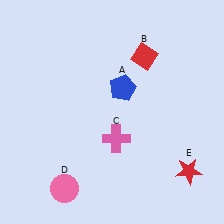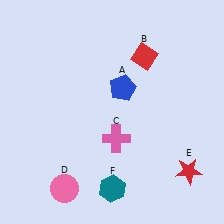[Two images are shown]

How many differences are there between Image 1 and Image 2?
There is 1 difference between the two images.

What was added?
A teal hexagon (F) was added in Image 2.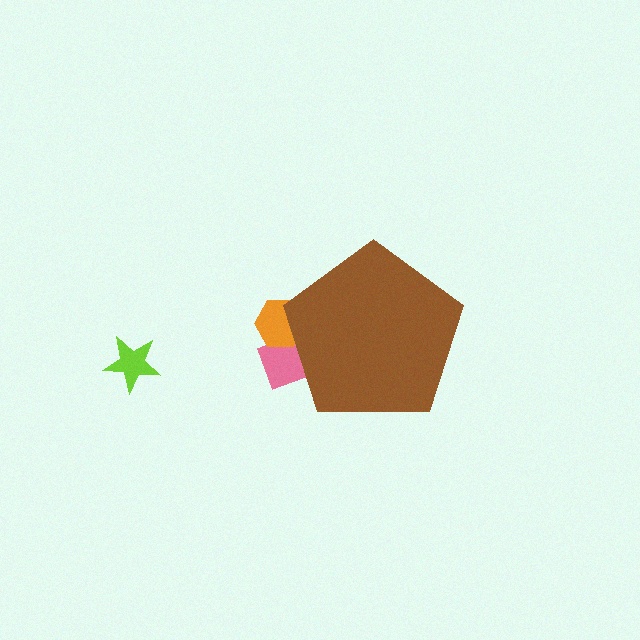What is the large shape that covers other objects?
A brown pentagon.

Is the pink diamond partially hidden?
Yes, the pink diamond is partially hidden behind the brown pentagon.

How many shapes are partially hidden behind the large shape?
2 shapes are partially hidden.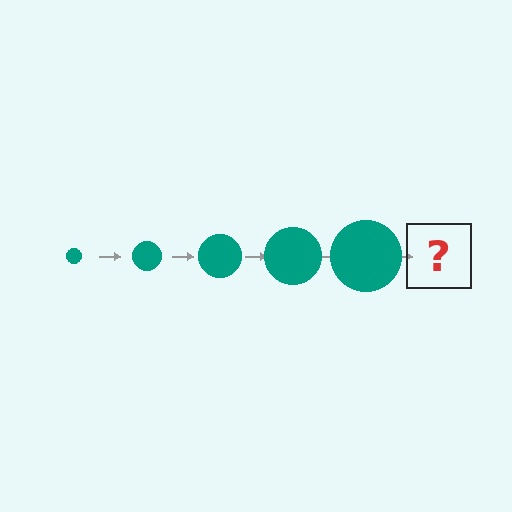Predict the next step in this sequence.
The next step is a teal circle, larger than the previous one.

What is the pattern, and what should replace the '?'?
The pattern is that the circle gets progressively larger each step. The '?' should be a teal circle, larger than the previous one.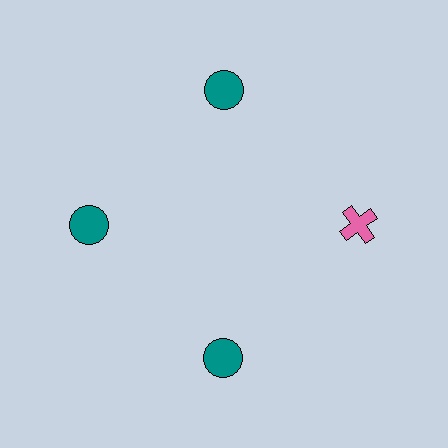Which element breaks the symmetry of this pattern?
The pink cross at roughly the 3 o'clock position breaks the symmetry. All other shapes are teal circles.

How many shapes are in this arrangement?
There are 4 shapes arranged in a ring pattern.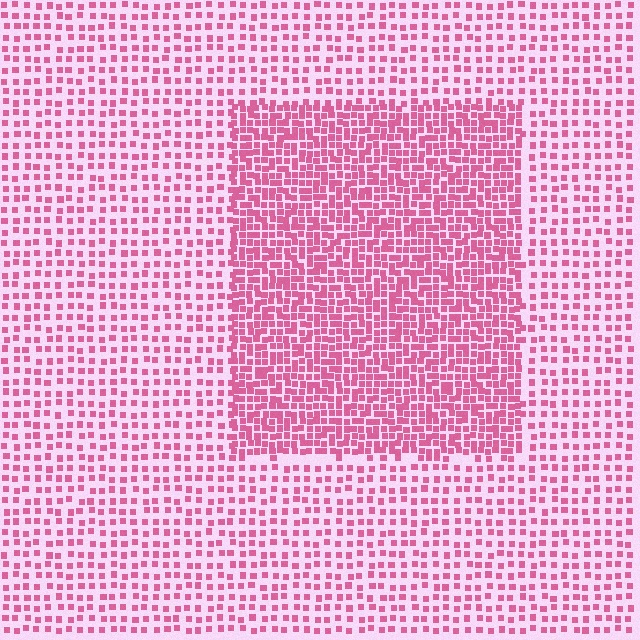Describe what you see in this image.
The image contains small pink elements arranged at two different densities. A rectangle-shaped region is visible where the elements are more densely packed than the surrounding area.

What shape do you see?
I see a rectangle.